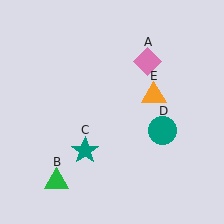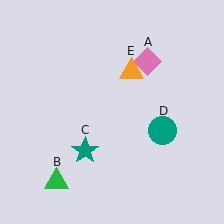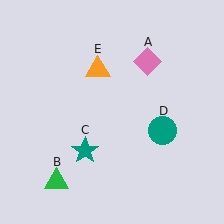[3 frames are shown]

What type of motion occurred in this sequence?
The orange triangle (object E) rotated counterclockwise around the center of the scene.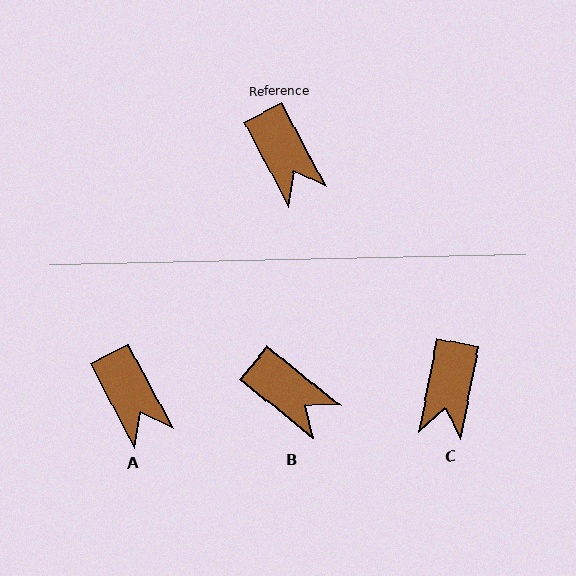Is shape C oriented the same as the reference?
No, it is off by about 39 degrees.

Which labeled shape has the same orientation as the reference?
A.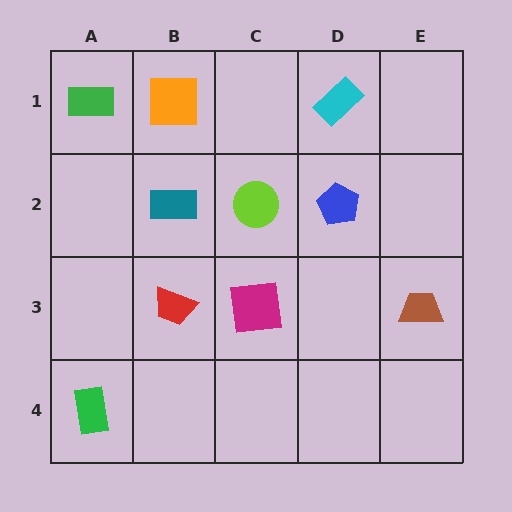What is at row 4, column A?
A green rectangle.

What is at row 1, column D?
A cyan rectangle.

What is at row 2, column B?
A teal rectangle.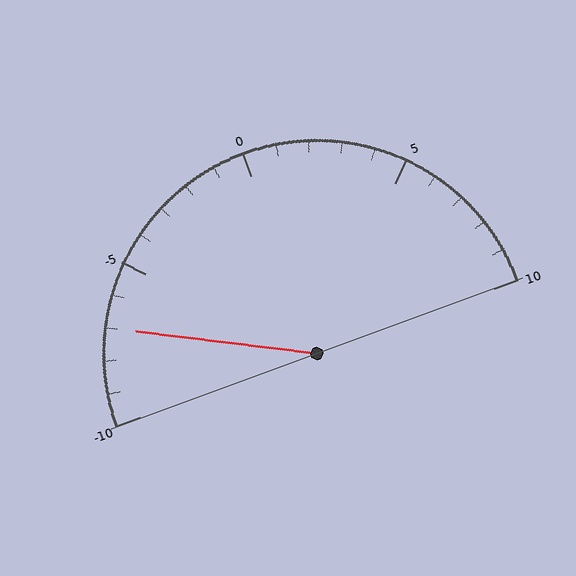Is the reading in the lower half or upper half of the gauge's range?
The reading is in the lower half of the range (-10 to 10).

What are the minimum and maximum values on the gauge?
The gauge ranges from -10 to 10.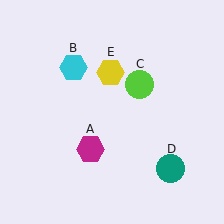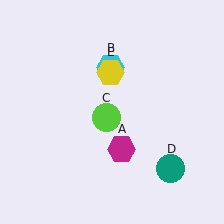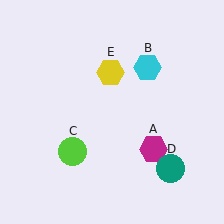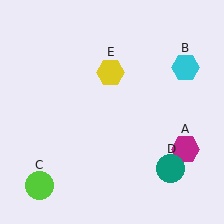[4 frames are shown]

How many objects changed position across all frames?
3 objects changed position: magenta hexagon (object A), cyan hexagon (object B), lime circle (object C).